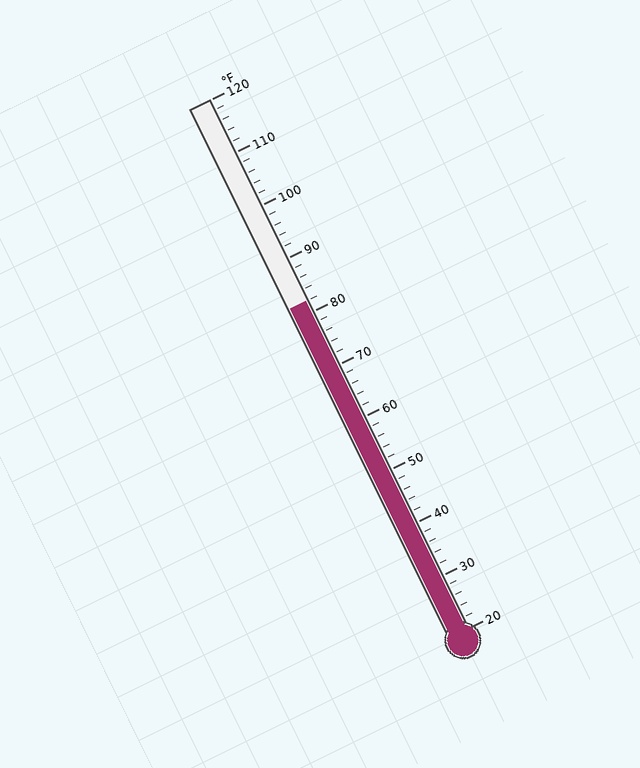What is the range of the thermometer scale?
The thermometer scale ranges from 20°F to 120°F.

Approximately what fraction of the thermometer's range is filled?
The thermometer is filled to approximately 60% of its range.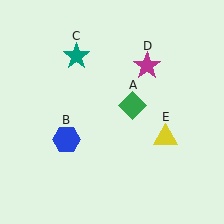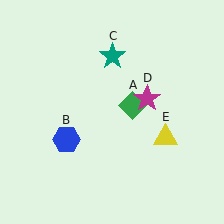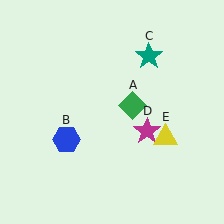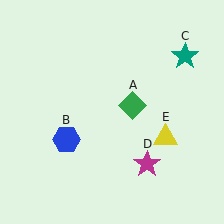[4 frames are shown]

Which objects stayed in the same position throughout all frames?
Green diamond (object A) and blue hexagon (object B) and yellow triangle (object E) remained stationary.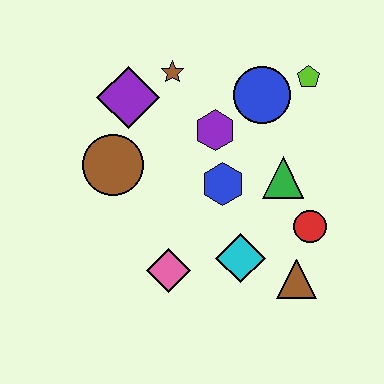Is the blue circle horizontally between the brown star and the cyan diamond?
No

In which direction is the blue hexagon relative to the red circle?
The blue hexagon is to the left of the red circle.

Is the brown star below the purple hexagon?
No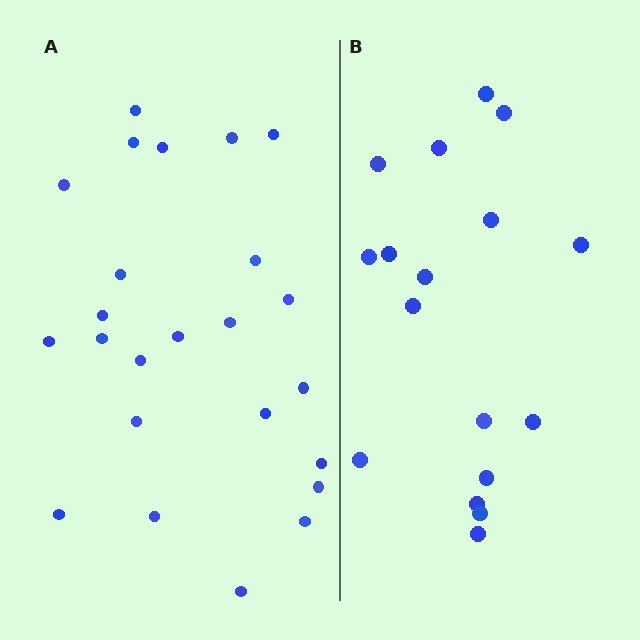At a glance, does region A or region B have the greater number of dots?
Region A (the left region) has more dots.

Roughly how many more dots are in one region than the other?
Region A has roughly 8 or so more dots than region B.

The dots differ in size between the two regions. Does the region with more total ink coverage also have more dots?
No. Region B has more total ink coverage because its dots are larger, but region A actually contains more individual dots. Total area can be misleading — the number of items is what matters here.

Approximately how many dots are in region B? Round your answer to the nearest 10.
About 20 dots. (The exact count is 17, which rounds to 20.)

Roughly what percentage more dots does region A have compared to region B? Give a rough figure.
About 40% more.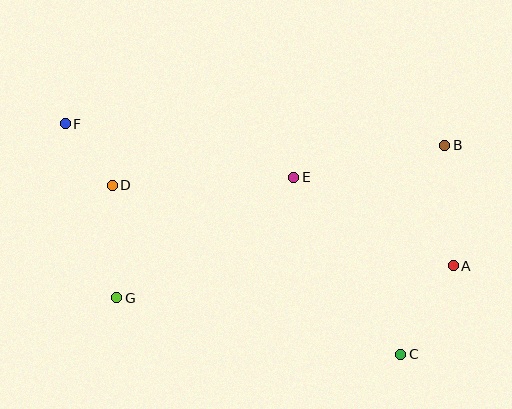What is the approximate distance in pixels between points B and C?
The distance between B and C is approximately 214 pixels.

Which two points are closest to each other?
Points D and F are closest to each other.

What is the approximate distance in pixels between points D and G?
The distance between D and G is approximately 113 pixels.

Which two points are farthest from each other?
Points A and F are farthest from each other.